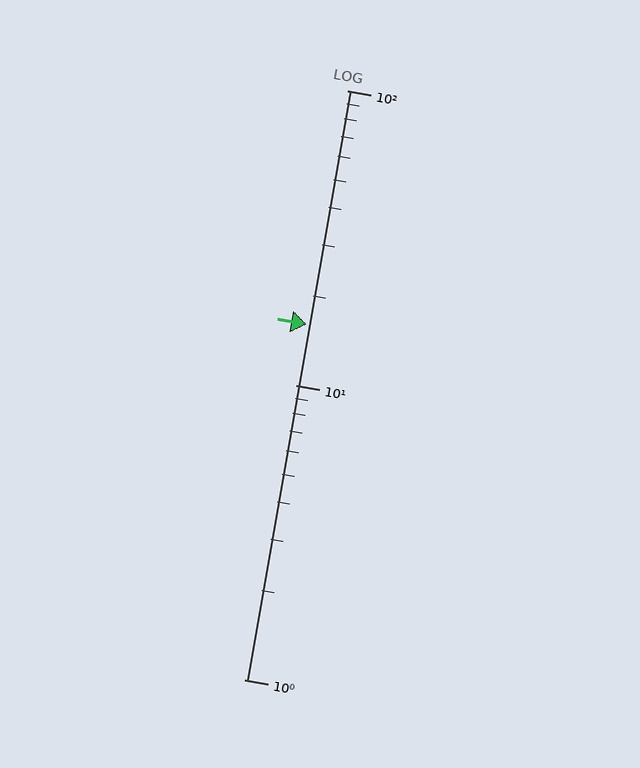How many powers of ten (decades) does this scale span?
The scale spans 2 decades, from 1 to 100.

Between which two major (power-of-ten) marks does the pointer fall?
The pointer is between 10 and 100.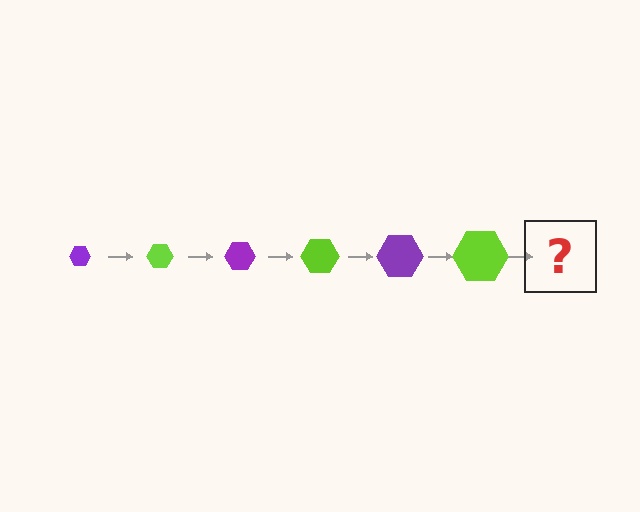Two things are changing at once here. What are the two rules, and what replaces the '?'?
The two rules are that the hexagon grows larger each step and the color cycles through purple and lime. The '?' should be a purple hexagon, larger than the previous one.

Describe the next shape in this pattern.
It should be a purple hexagon, larger than the previous one.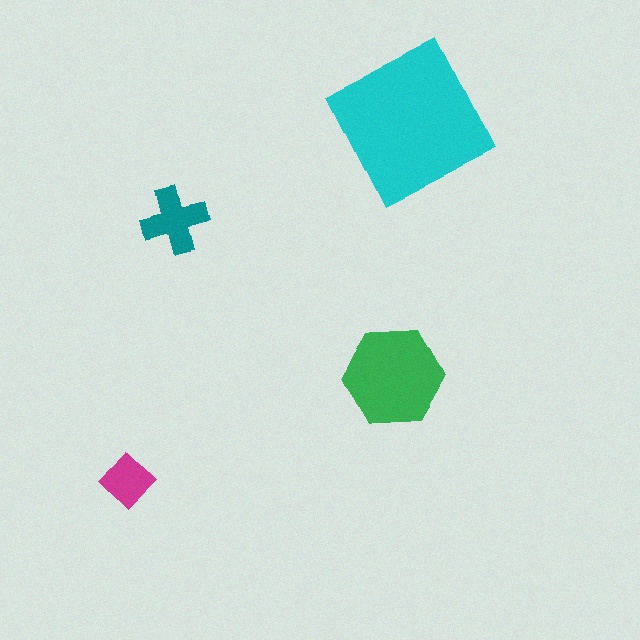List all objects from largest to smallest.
The cyan square, the green hexagon, the teal cross, the magenta diamond.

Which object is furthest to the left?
The magenta diamond is leftmost.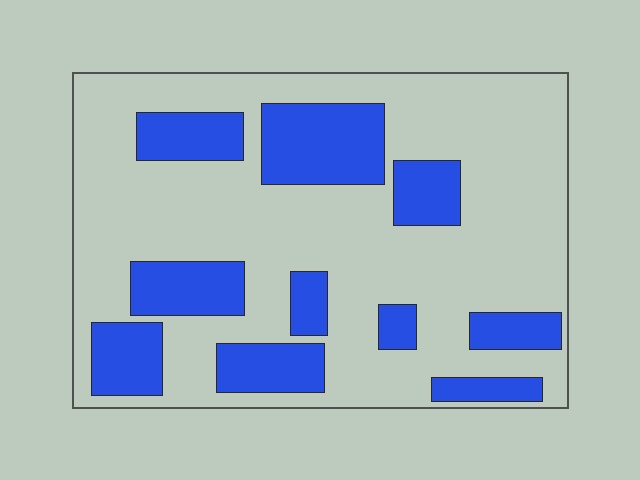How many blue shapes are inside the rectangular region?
10.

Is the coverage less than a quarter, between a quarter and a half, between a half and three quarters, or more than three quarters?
Between a quarter and a half.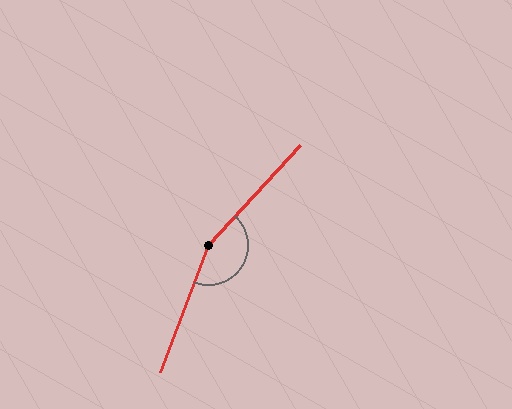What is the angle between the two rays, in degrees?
Approximately 158 degrees.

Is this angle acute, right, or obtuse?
It is obtuse.